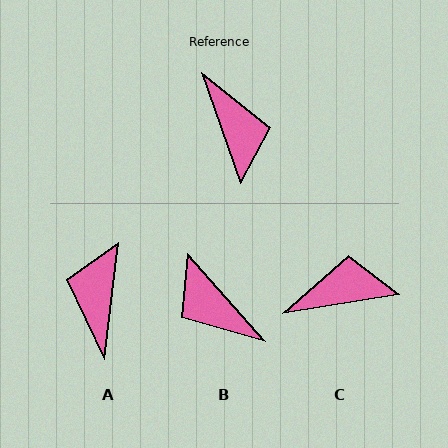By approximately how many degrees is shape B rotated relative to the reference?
Approximately 157 degrees clockwise.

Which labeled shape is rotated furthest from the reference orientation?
B, about 157 degrees away.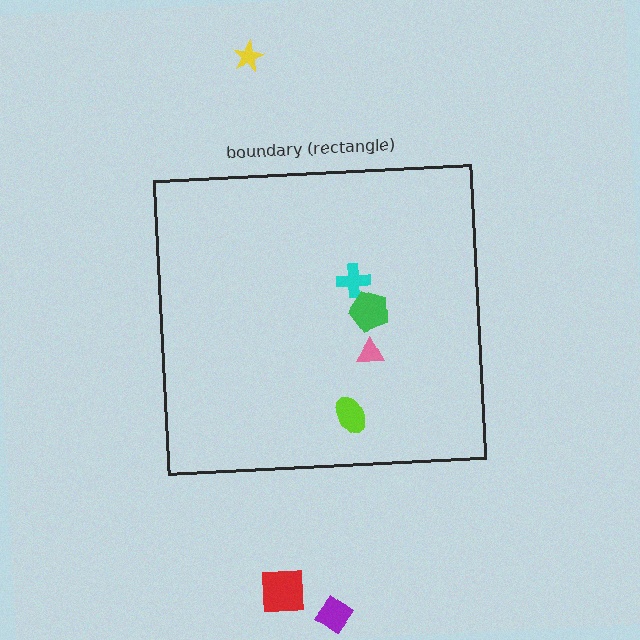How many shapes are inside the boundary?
4 inside, 3 outside.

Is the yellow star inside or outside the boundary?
Outside.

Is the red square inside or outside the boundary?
Outside.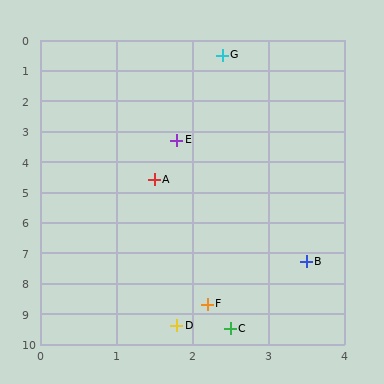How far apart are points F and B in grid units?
Points F and B are about 1.9 grid units apart.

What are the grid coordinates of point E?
Point E is at approximately (1.8, 3.3).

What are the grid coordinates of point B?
Point B is at approximately (3.5, 7.3).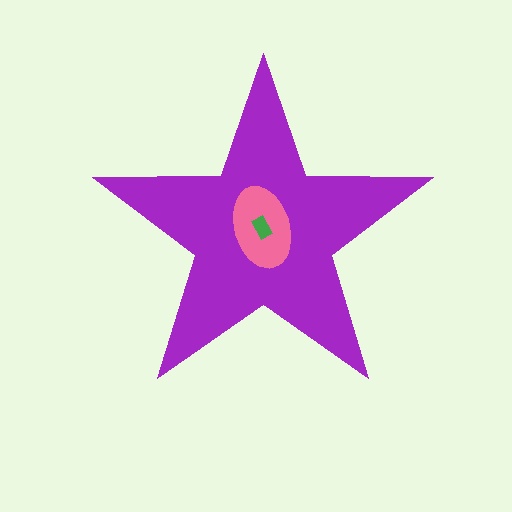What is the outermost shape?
The purple star.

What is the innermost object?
The green rectangle.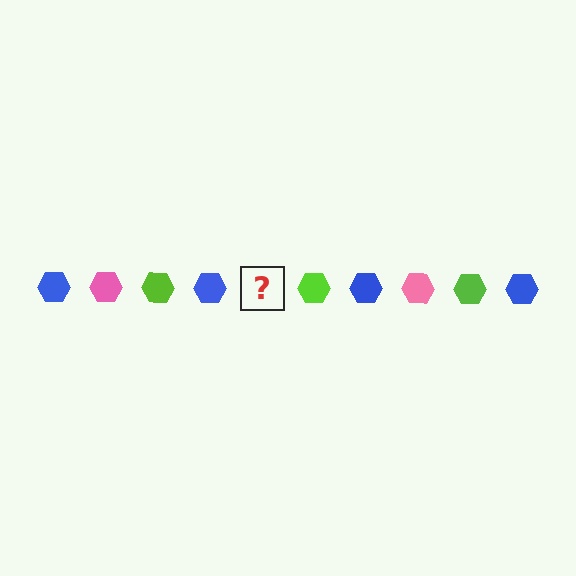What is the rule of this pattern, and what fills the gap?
The rule is that the pattern cycles through blue, pink, lime hexagons. The gap should be filled with a pink hexagon.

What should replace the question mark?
The question mark should be replaced with a pink hexagon.